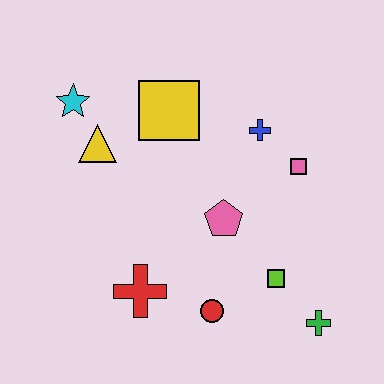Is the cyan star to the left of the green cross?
Yes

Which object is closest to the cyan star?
The yellow triangle is closest to the cyan star.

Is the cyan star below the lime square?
No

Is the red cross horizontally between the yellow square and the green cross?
No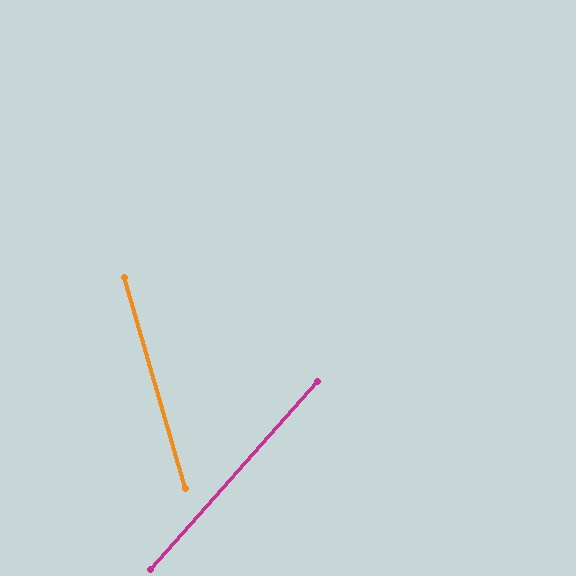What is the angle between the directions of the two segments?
Approximately 58 degrees.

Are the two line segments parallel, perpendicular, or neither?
Neither parallel nor perpendicular — they differ by about 58°.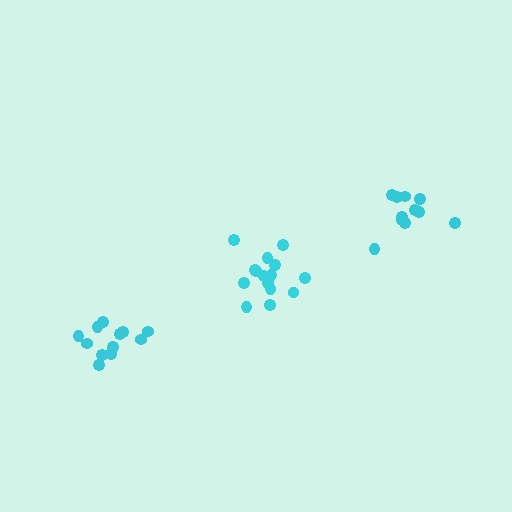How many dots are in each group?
Group 1: 15 dots, Group 2: 12 dots, Group 3: 11 dots (38 total).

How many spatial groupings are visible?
There are 3 spatial groupings.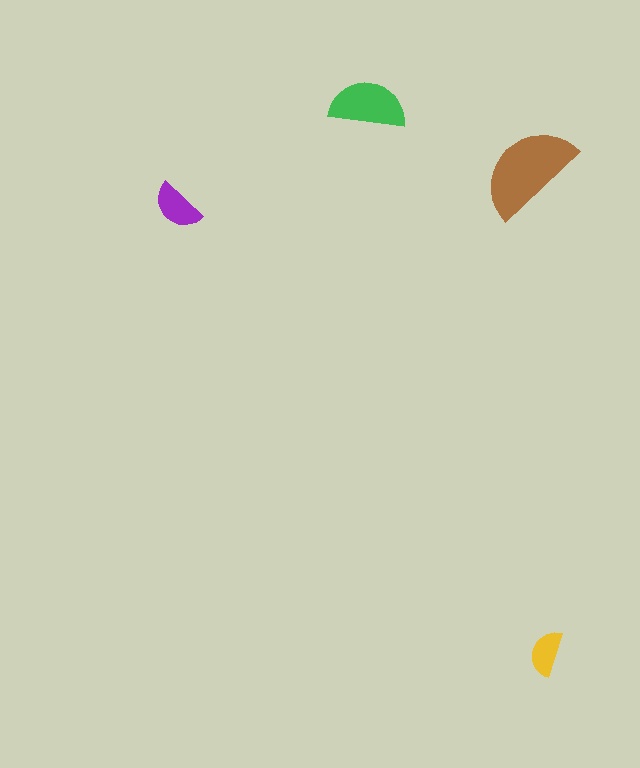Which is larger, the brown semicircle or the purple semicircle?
The brown one.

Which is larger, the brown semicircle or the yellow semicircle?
The brown one.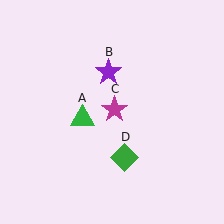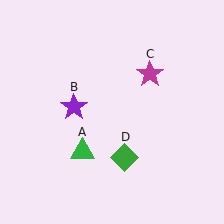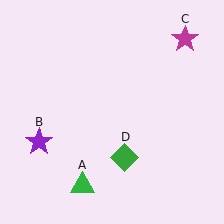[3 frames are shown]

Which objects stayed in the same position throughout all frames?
Green diamond (object D) remained stationary.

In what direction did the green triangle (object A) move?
The green triangle (object A) moved down.